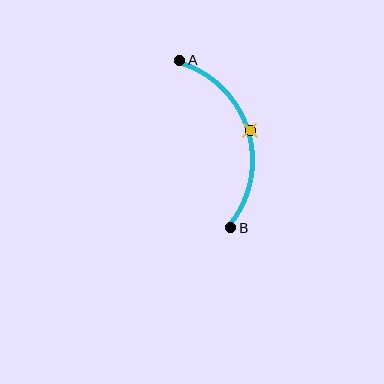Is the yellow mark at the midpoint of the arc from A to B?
Yes. The yellow mark lies on the arc at equal arc-length from both A and B — it is the arc midpoint.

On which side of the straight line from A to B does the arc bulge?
The arc bulges to the right of the straight line connecting A and B.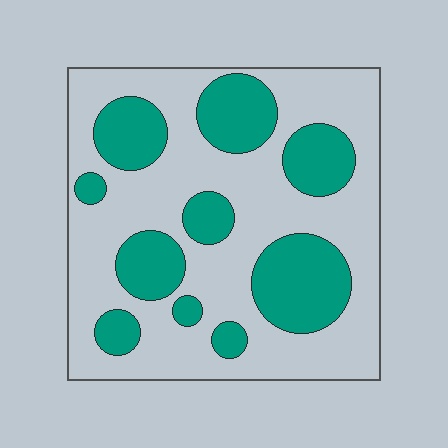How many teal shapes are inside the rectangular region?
10.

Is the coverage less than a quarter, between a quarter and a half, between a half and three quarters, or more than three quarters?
Between a quarter and a half.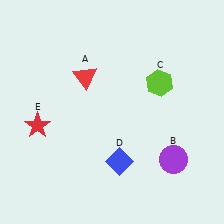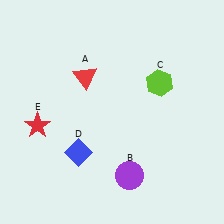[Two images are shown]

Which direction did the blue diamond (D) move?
The blue diamond (D) moved left.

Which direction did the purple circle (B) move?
The purple circle (B) moved left.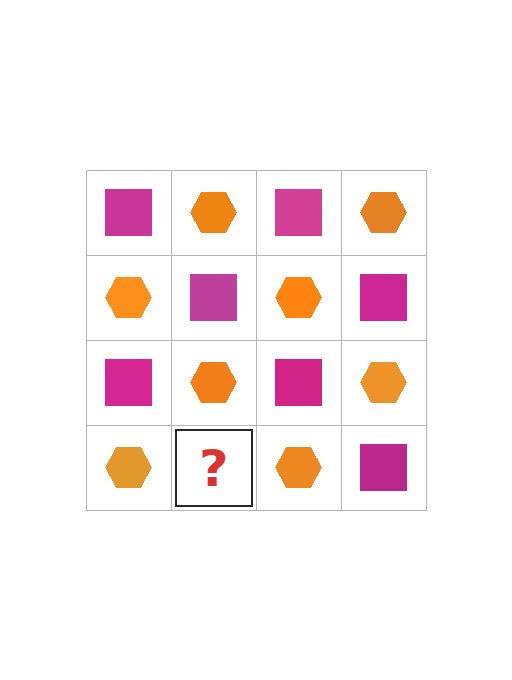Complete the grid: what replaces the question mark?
The question mark should be replaced with a magenta square.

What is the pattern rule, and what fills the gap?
The rule is that it alternates magenta square and orange hexagon in a checkerboard pattern. The gap should be filled with a magenta square.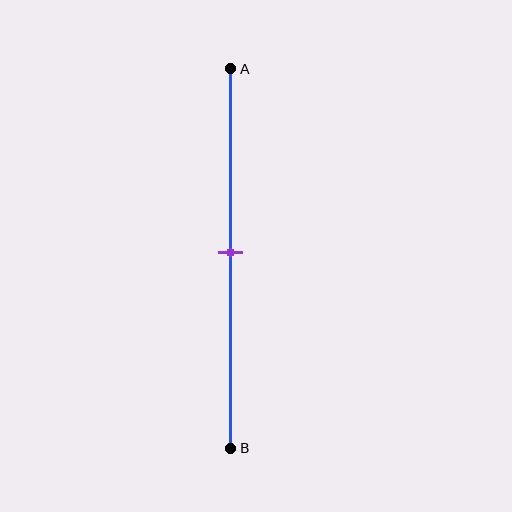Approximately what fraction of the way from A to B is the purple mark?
The purple mark is approximately 50% of the way from A to B.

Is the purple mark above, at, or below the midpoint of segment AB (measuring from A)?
The purple mark is approximately at the midpoint of segment AB.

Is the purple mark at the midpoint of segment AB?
Yes, the mark is approximately at the midpoint.